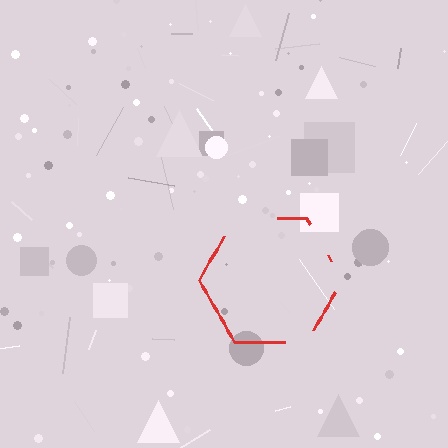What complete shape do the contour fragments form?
The contour fragments form a hexagon.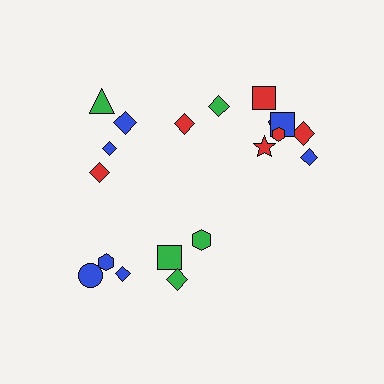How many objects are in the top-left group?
There are 5 objects.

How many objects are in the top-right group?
There are 8 objects.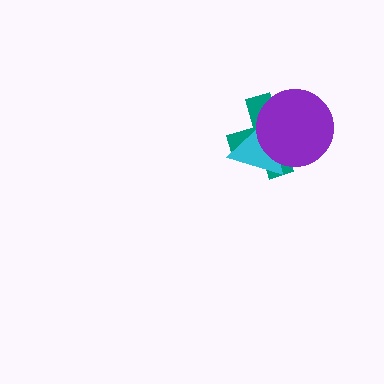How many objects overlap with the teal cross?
2 objects overlap with the teal cross.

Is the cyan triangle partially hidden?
Yes, it is partially covered by another shape.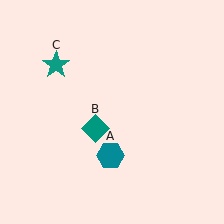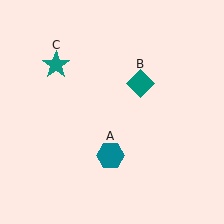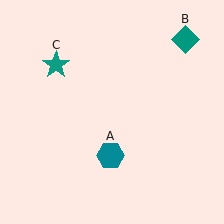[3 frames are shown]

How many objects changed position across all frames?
1 object changed position: teal diamond (object B).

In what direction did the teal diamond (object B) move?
The teal diamond (object B) moved up and to the right.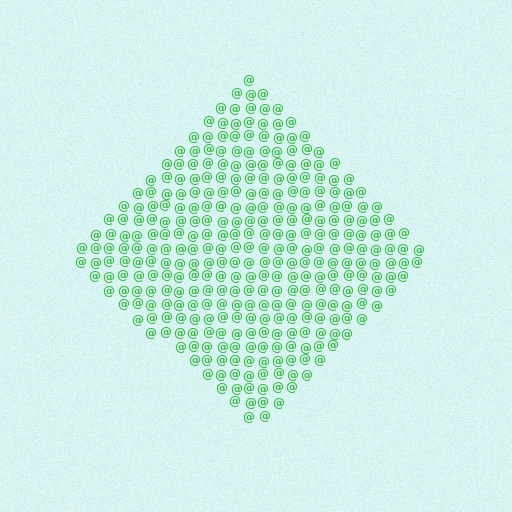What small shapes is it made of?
It is made of small at signs.